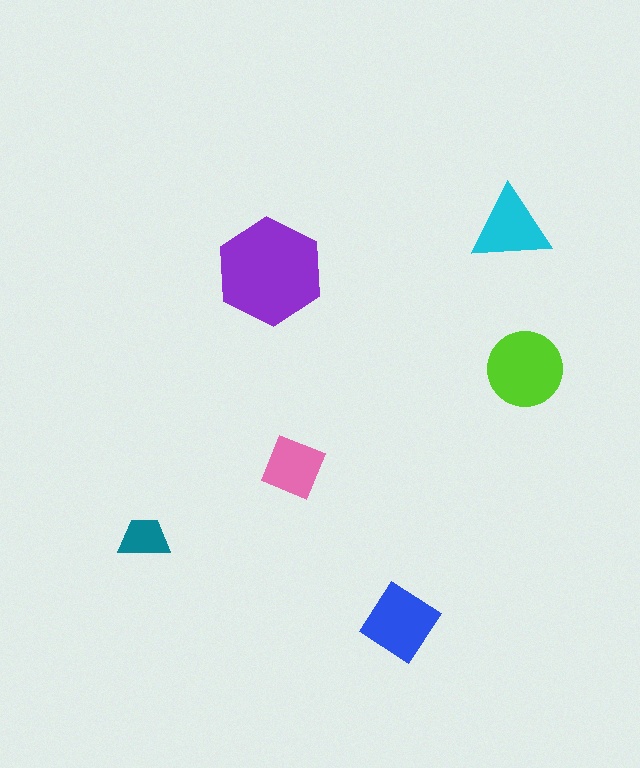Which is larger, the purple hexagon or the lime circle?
The purple hexagon.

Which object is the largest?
The purple hexagon.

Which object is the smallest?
The teal trapezoid.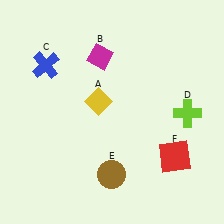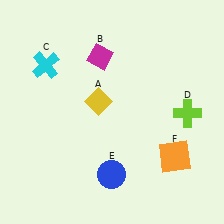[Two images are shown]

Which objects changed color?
C changed from blue to cyan. E changed from brown to blue. F changed from red to orange.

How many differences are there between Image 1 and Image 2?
There are 3 differences between the two images.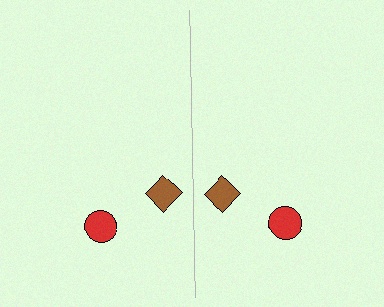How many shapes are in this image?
There are 4 shapes in this image.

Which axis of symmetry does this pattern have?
The pattern has a vertical axis of symmetry running through the center of the image.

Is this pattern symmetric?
Yes, this pattern has bilateral (reflection) symmetry.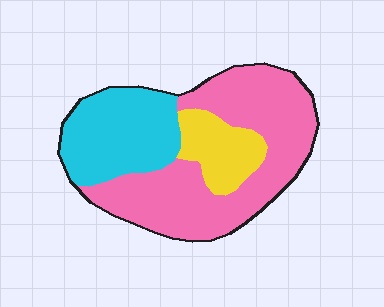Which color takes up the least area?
Yellow, at roughly 15%.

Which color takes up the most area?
Pink, at roughly 55%.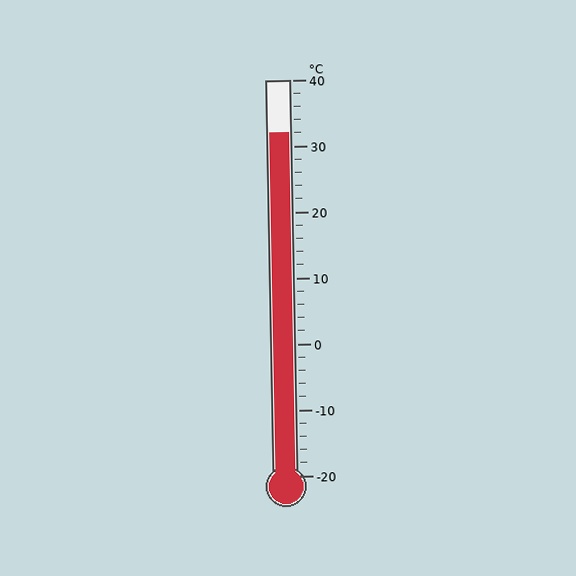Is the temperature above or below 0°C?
The temperature is above 0°C.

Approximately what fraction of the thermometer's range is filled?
The thermometer is filled to approximately 85% of its range.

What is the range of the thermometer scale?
The thermometer scale ranges from -20°C to 40°C.